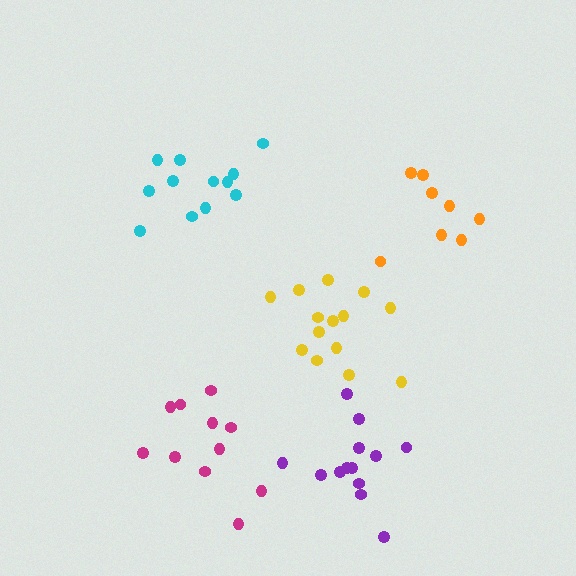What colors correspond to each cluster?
The clusters are colored: orange, magenta, cyan, yellow, purple.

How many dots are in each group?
Group 1: 8 dots, Group 2: 11 dots, Group 3: 12 dots, Group 4: 14 dots, Group 5: 13 dots (58 total).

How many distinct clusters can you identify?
There are 5 distinct clusters.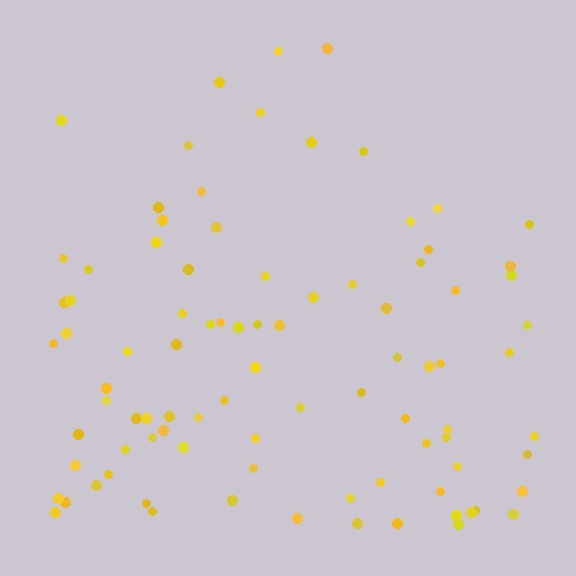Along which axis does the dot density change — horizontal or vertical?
Vertical.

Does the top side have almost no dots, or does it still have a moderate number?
Still a moderate number, just noticeably fewer than the bottom.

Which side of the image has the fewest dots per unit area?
The top.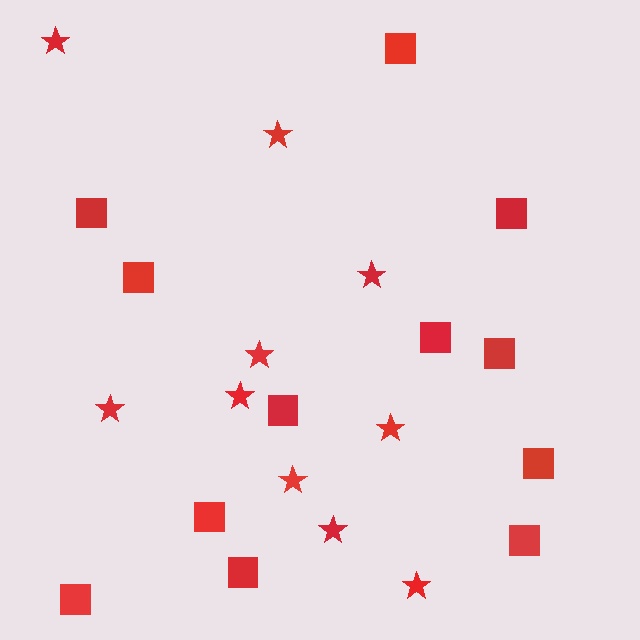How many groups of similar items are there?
There are 2 groups: one group of stars (10) and one group of squares (12).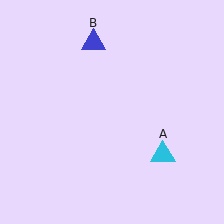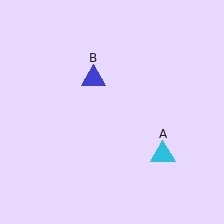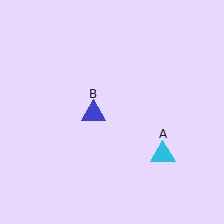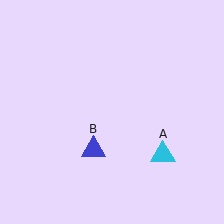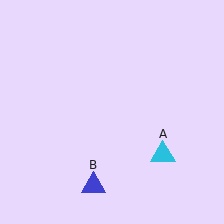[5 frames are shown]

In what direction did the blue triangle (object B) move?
The blue triangle (object B) moved down.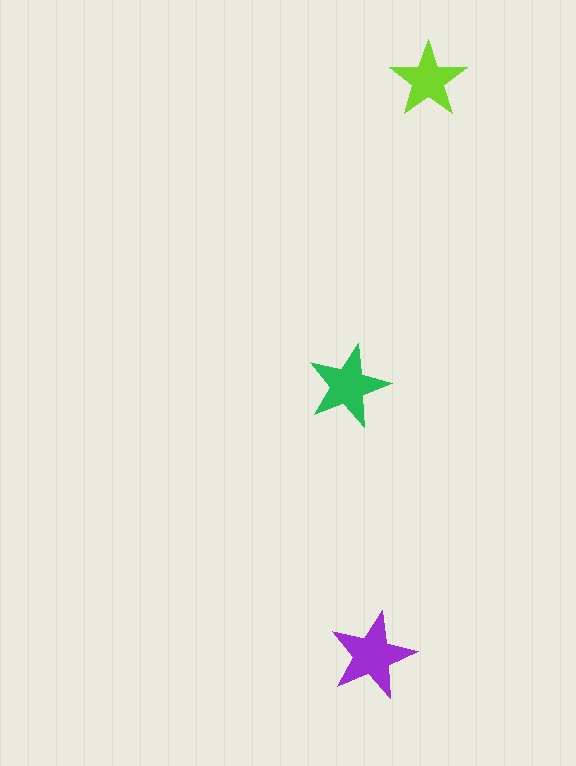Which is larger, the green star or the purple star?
The purple one.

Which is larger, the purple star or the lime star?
The purple one.